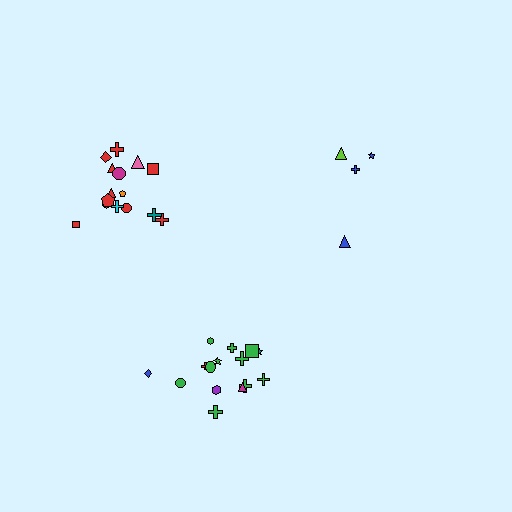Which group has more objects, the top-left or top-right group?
The top-left group.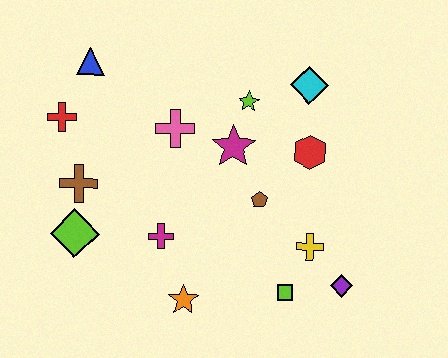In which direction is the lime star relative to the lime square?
The lime star is above the lime square.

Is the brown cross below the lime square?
No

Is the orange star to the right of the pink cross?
Yes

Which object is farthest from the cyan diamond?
The lime diamond is farthest from the cyan diamond.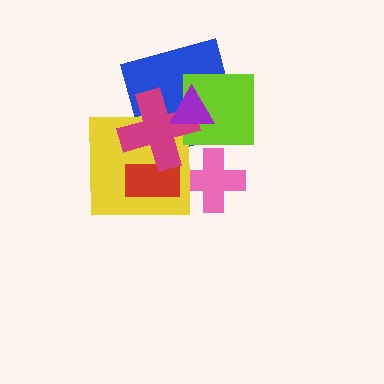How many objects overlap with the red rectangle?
2 objects overlap with the red rectangle.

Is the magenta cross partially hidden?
Yes, it is partially covered by another shape.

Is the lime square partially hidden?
Yes, it is partially covered by another shape.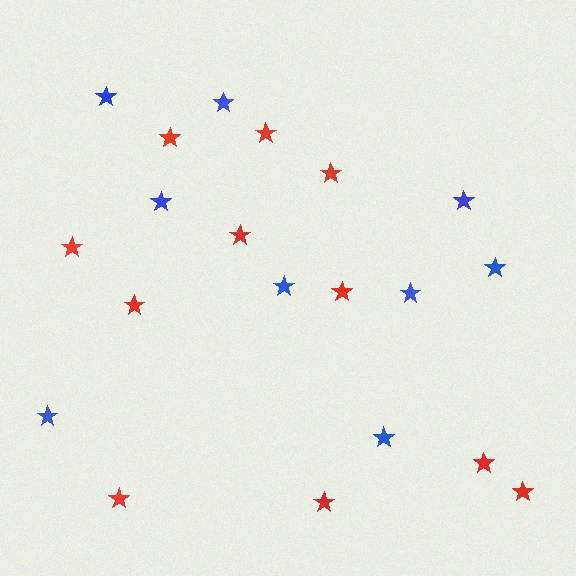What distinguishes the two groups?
There are 2 groups: one group of red stars (11) and one group of blue stars (9).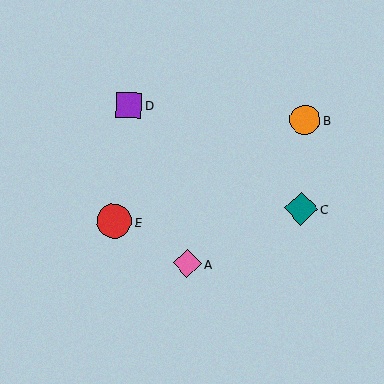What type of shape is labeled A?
Shape A is a pink diamond.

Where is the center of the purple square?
The center of the purple square is at (129, 105).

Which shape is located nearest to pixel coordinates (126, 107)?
The purple square (labeled D) at (129, 105) is nearest to that location.